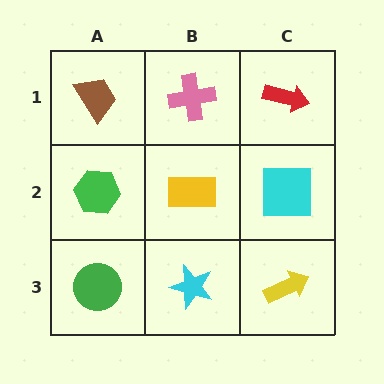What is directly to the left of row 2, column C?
A yellow rectangle.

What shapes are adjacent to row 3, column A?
A green hexagon (row 2, column A), a cyan star (row 3, column B).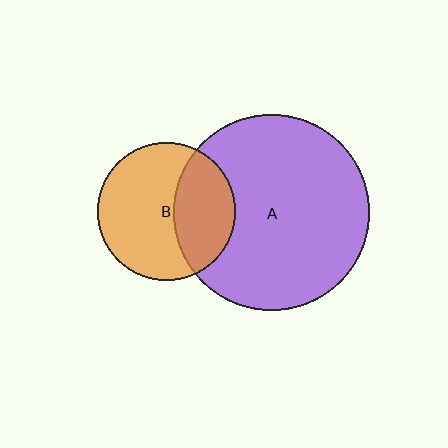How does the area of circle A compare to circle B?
Approximately 2.0 times.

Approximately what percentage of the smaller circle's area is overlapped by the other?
Approximately 35%.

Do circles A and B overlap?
Yes.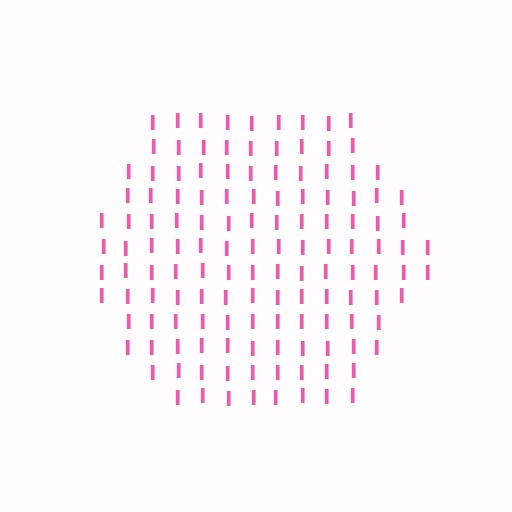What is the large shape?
The large shape is a hexagon.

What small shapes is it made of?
It is made of small letter I's.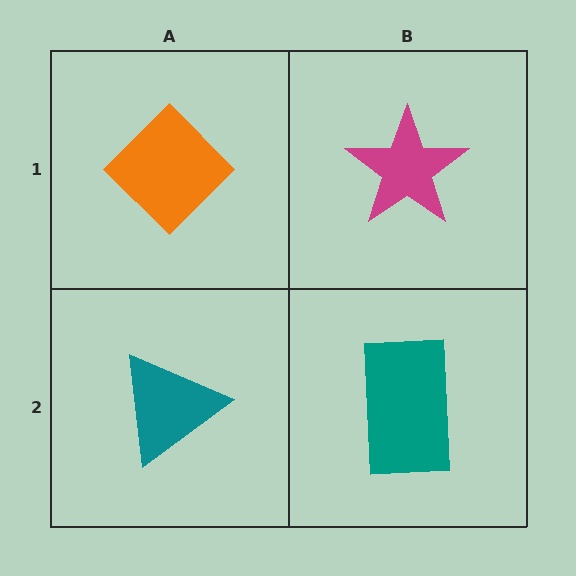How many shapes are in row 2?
2 shapes.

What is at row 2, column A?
A teal triangle.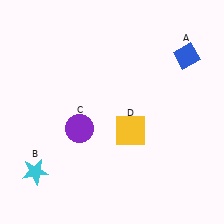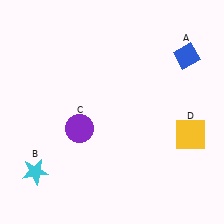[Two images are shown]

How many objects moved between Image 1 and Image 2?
1 object moved between the two images.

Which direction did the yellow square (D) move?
The yellow square (D) moved right.